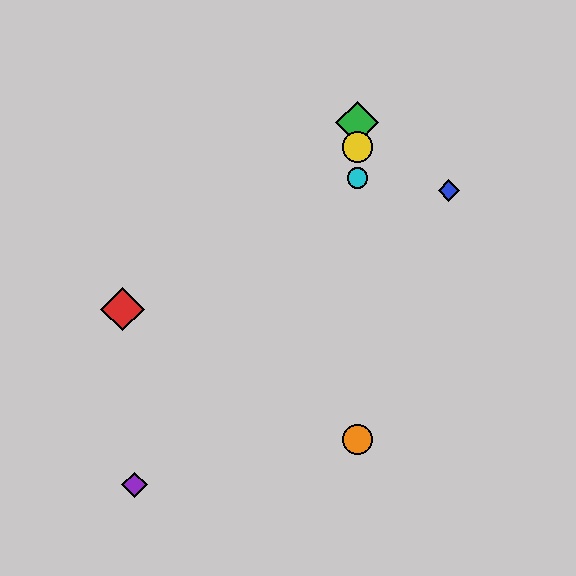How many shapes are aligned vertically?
4 shapes (the green diamond, the yellow circle, the orange circle, the cyan circle) are aligned vertically.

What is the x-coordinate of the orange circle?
The orange circle is at x≈357.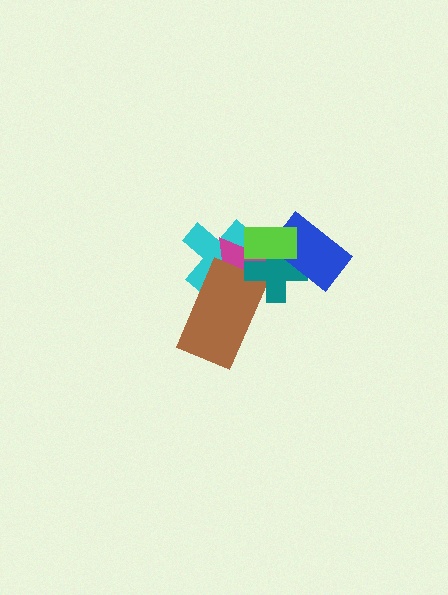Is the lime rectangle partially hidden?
No, no other shape covers it.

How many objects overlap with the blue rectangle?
2 objects overlap with the blue rectangle.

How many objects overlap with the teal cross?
5 objects overlap with the teal cross.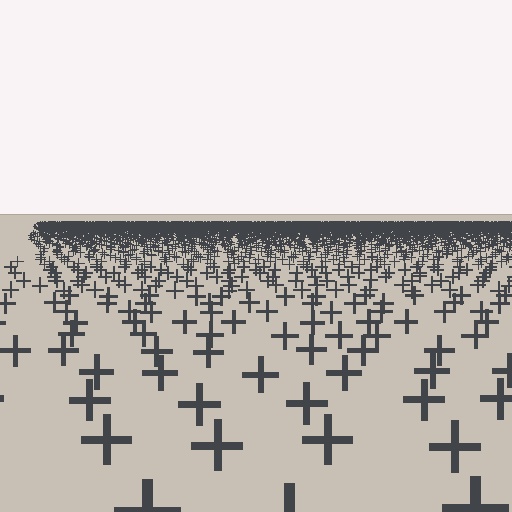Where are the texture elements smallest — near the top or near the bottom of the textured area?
Near the top.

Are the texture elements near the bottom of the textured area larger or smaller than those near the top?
Larger. Near the bottom, elements are closer to the viewer and appear at a bigger on-screen size.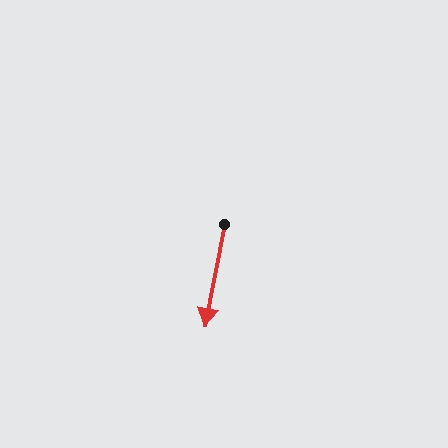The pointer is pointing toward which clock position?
Roughly 6 o'clock.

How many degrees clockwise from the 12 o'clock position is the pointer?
Approximately 191 degrees.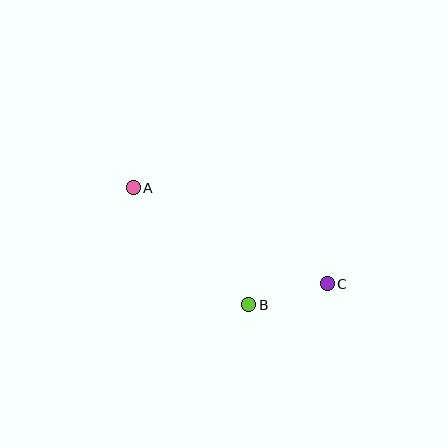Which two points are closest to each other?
Points B and C are closest to each other.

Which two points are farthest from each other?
Points A and C are farthest from each other.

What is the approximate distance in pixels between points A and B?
The distance between A and B is approximately 164 pixels.